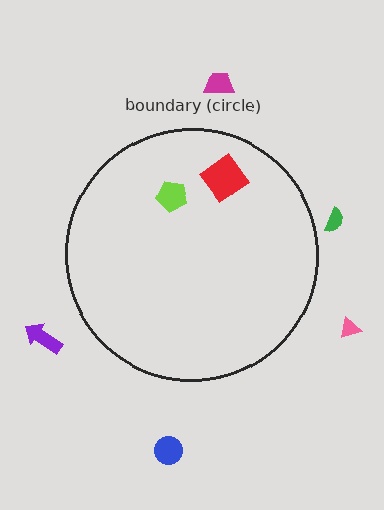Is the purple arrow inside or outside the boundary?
Outside.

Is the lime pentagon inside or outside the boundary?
Inside.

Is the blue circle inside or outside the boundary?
Outside.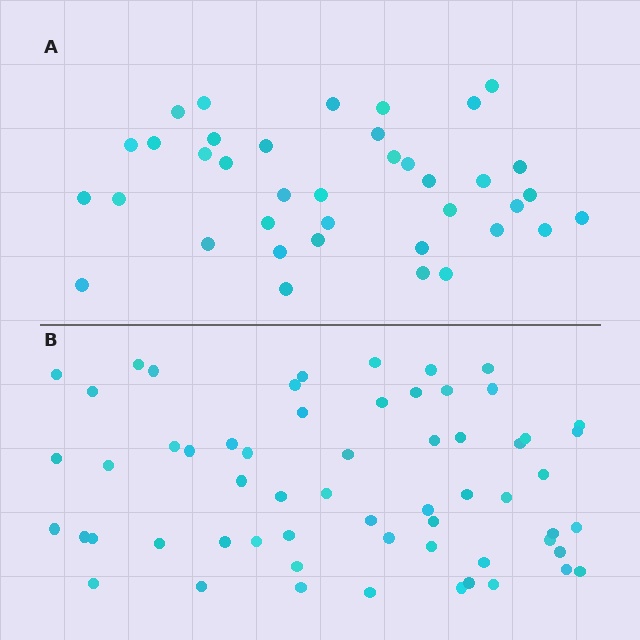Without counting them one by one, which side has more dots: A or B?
Region B (the bottom region) has more dots.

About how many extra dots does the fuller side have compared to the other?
Region B has approximately 20 more dots than region A.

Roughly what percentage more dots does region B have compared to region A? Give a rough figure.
About 60% more.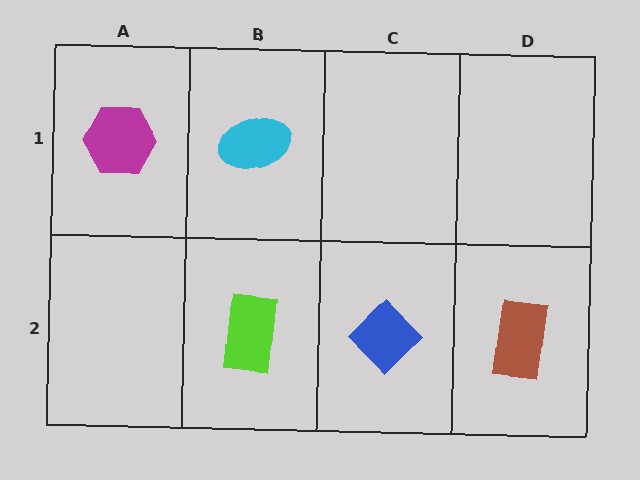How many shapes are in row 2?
3 shapes.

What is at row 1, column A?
A magenta hexagon.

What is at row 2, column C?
A blue diamond.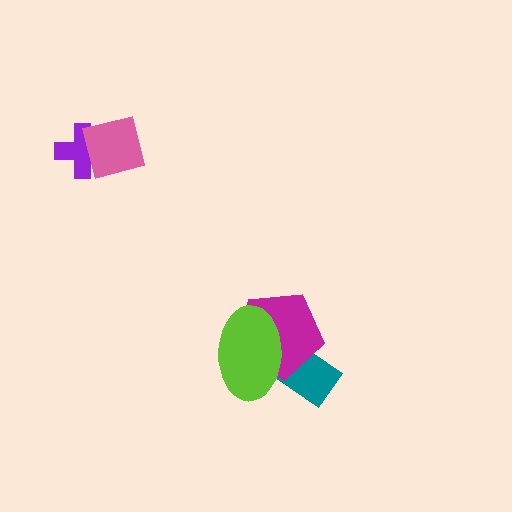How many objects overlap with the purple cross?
1 object overlaps with the purple cross.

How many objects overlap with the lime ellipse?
2 objects overlap with the lime ellipse.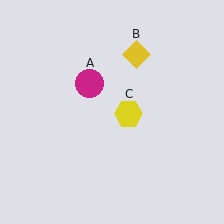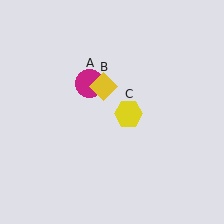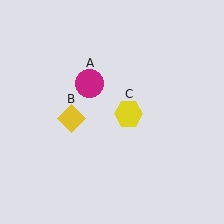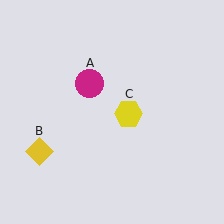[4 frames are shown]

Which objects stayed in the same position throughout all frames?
Magenta circle (object A) and yellow hexagon (object C) remained stationary.